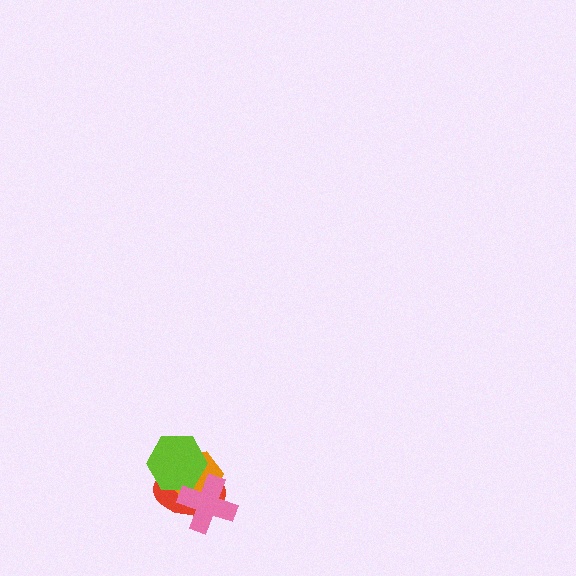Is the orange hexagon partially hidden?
Yes, it is partially covered by another shape.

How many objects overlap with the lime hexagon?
3 objects overlap with the lime hexagon.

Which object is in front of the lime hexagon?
The pink cross is in front of the lime hexagon.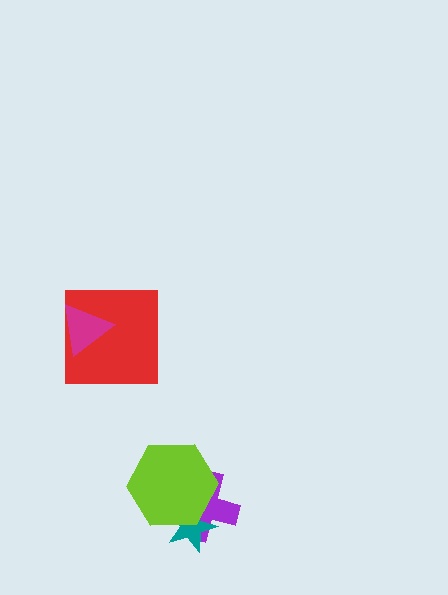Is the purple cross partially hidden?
Yes, it is partially covered by another shape.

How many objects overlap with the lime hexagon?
2 objects overlap with the lime hexagon.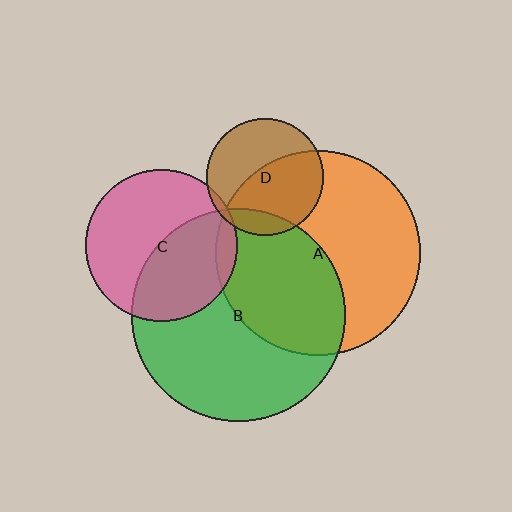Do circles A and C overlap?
Yes.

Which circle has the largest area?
Circle B (green).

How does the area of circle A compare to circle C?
Approximately 1.8 times.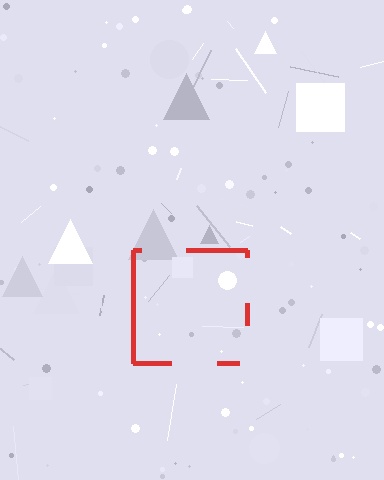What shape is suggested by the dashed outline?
The dashed outline suggests a square.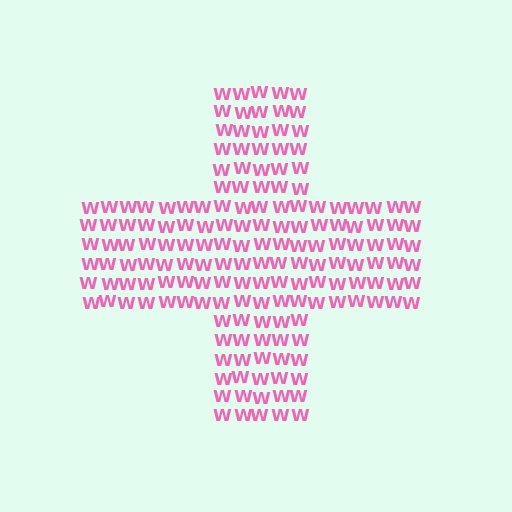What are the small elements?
The small elements are letter W's.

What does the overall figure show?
The overall figure shows a cross.